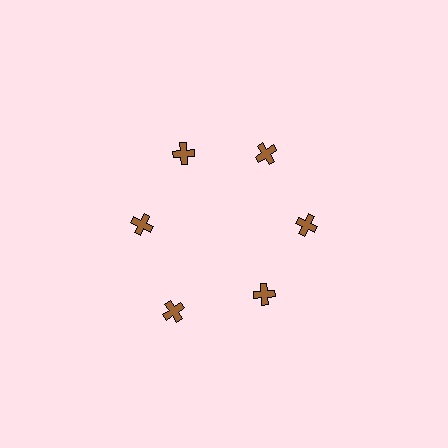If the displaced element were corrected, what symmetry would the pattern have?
It would have 6-fold rotational symmetry — the pattern would map onto itself every 60 degrees.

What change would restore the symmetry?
The symmetry would be restored by moving it inward, back onto the ring so that all 6 crosses sit at equal angles and equal distance from the center.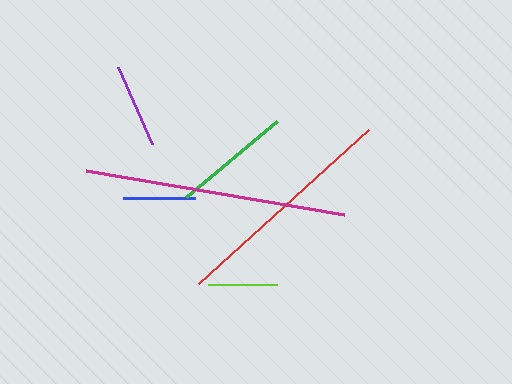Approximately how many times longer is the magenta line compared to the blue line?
The magenta line is approximately 3.6 times the length of the blue line.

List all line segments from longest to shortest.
From longest to shortest: magenta, red, green, purple, blue, lime.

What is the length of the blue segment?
The blue segment is approximately 72 pixels long.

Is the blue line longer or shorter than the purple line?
The purple line is longer than the blue line.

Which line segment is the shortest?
The lime line is the shortest at approximately 69 pixels.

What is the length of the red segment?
The red segment is approximately 229 pixels long.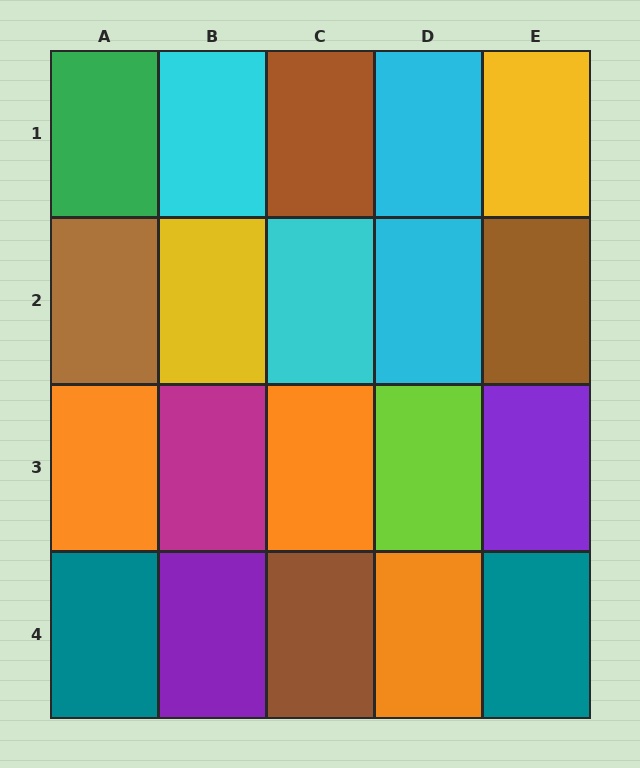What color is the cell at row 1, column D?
Cyan.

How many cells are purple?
2 cells are purple.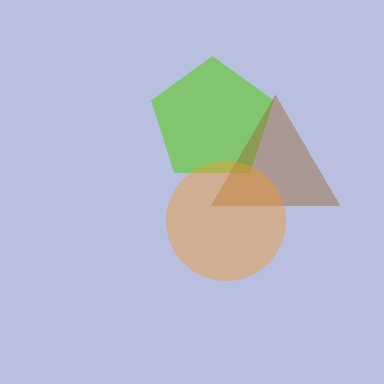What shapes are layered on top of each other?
The layered shapes are: a lime pentagon, a brown triangle, an orange circle.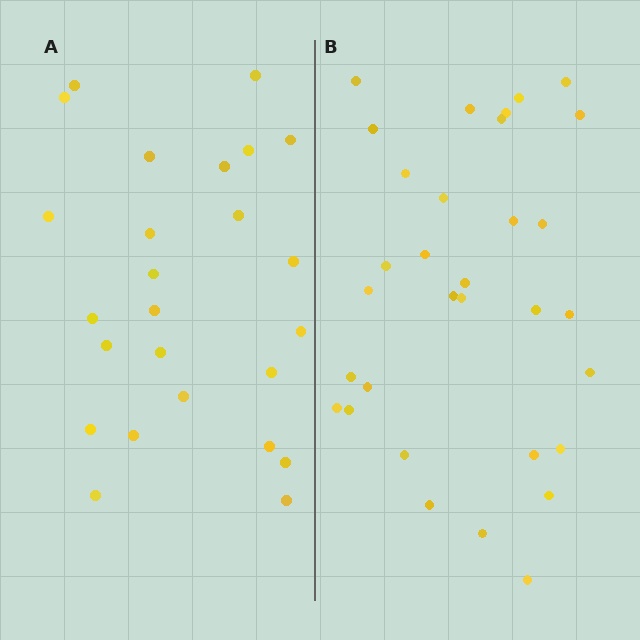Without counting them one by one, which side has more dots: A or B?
Region B (the right region) has more dots.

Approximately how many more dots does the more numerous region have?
Region B has roughly 8 or so more dots than region A.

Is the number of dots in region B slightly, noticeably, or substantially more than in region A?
Region B has noticeably more, but not dramatically so. The ratio is roughly 1.3 to 1.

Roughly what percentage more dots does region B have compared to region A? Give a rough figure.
About 30% more.